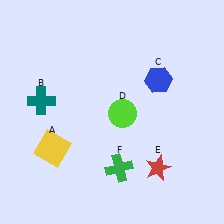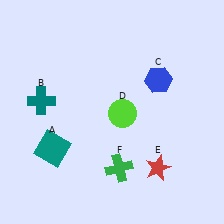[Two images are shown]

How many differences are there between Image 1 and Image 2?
There is 1 difference between the two images.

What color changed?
The square (A) changed from yellow in Image 1 to teal in Image 2.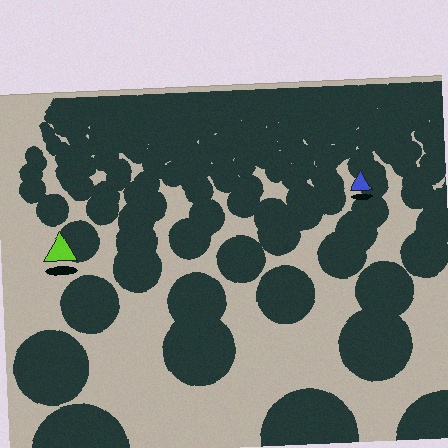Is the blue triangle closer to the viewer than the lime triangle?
No. The lime triangle is closer — you can tell from the texture gradient: the ground texture is coarser near it.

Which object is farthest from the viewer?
The blue triangle is farthest from the viewer. It appears smaller and the ground texture around it is denser.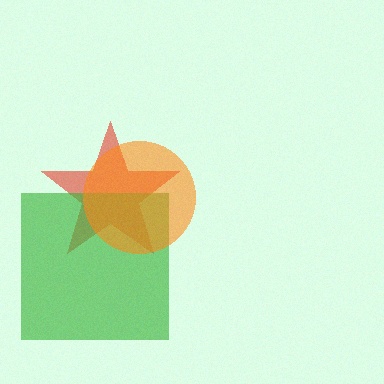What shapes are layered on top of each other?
The layered shapes are: a red star, a green square, an orange circle.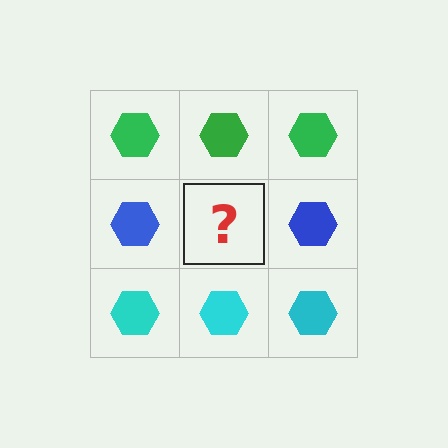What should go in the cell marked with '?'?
The missing cell should contain a blue hexagon.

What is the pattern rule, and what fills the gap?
The rule is that each row has a consistent color. The gap should be filled with a blue hexagon.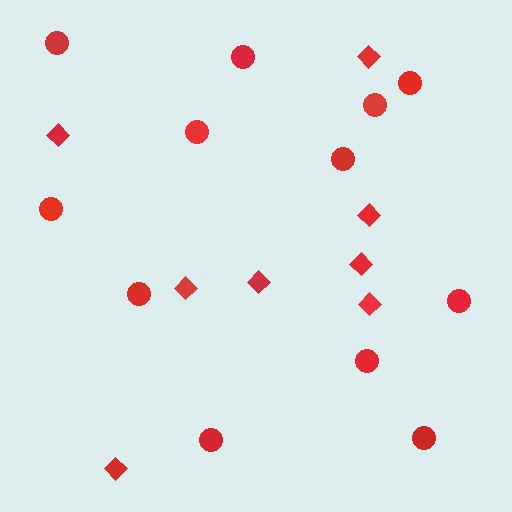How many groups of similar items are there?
There are 2 groups: one group of diamonds (8) and one group of circles (12).